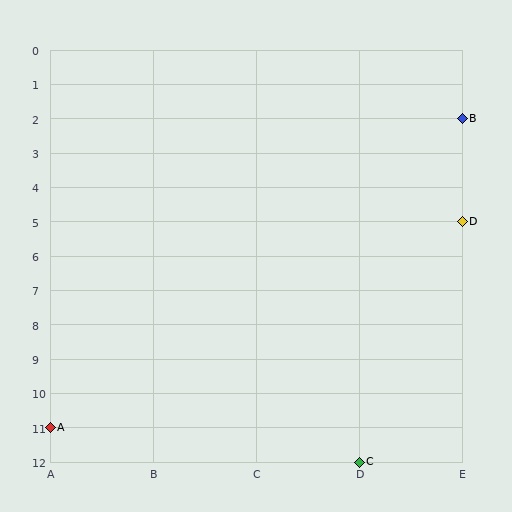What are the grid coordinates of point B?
Point B is at grid coordinates (E, 2).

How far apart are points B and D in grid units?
Points B and D are 3 rows apart.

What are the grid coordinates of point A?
Point A is at grid coordinates (A, 11).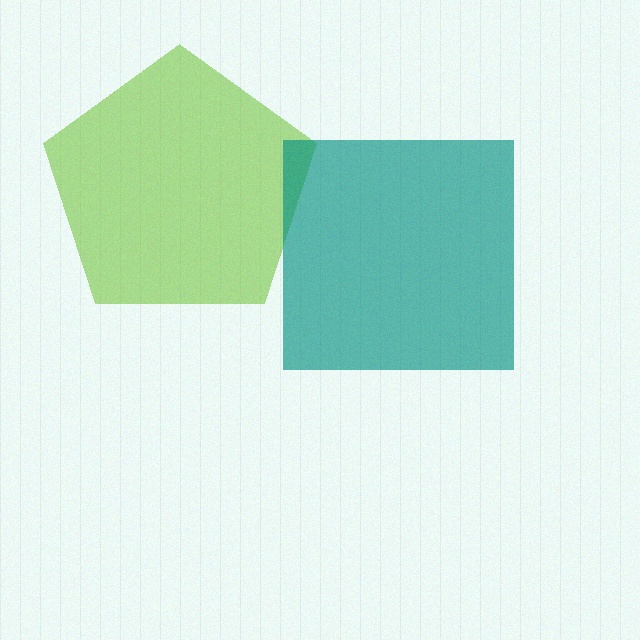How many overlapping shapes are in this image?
There are 2 overlapping shapes in the image.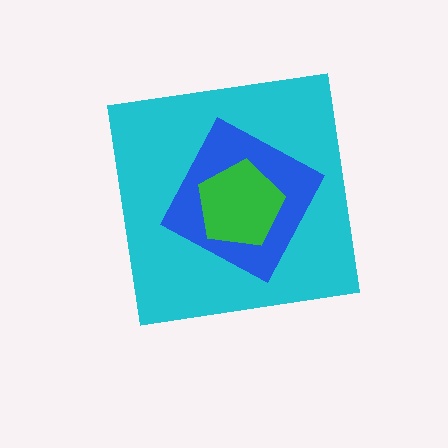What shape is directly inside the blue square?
The green pentagon.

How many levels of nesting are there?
3.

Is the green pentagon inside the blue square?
Yes.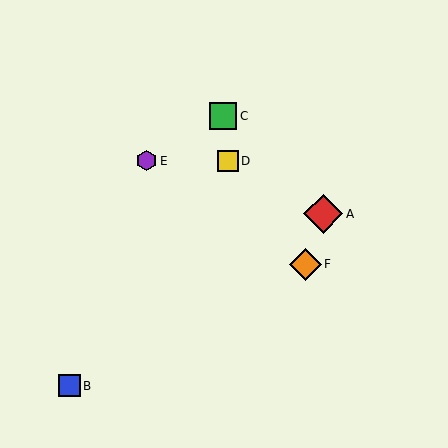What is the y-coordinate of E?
Object E is at y≈161.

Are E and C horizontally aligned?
No, E is at y≈161 and C is at y≈116.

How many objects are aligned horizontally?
2 objects (D, E) are aligned horizontally.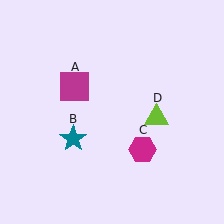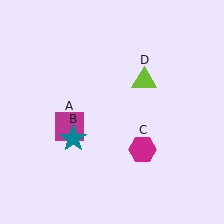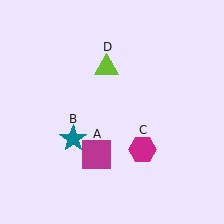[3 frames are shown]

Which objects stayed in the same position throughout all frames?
Teal star (object B) and magenta hexagon (object C) remained stationary.